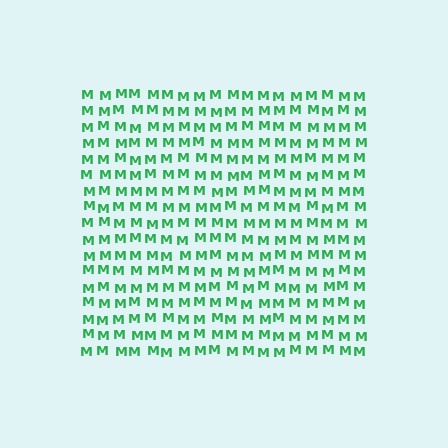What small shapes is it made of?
It is made of small letter M's.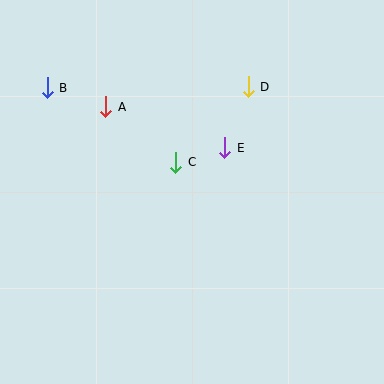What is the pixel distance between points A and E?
The distance between A and E is 126 pixels.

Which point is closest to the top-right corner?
Point D is closest to the top-right corner.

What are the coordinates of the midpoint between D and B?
The midpoint between D and B is at (148, 87).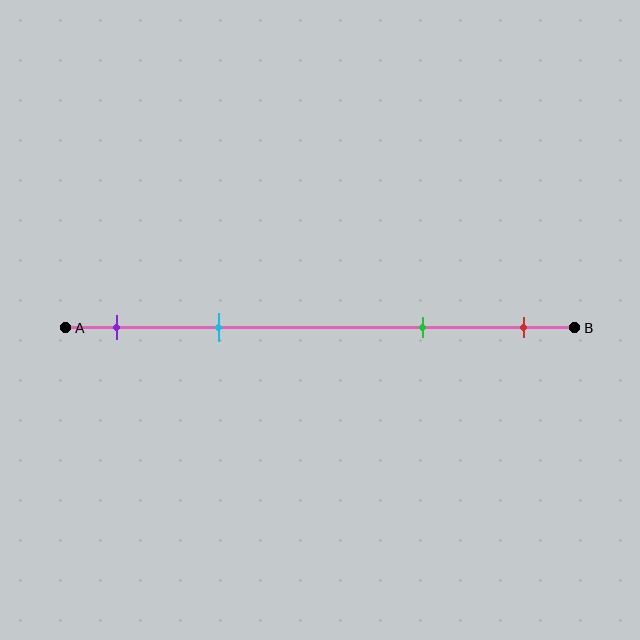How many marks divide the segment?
There are 4 marks dividing the segment.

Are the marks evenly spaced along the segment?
No, the marks are not evenly spaced.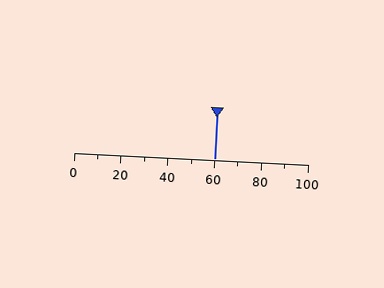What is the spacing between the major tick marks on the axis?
The major ticks are spaced 20 apart.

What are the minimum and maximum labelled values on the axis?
The axis runs from 0 to 100.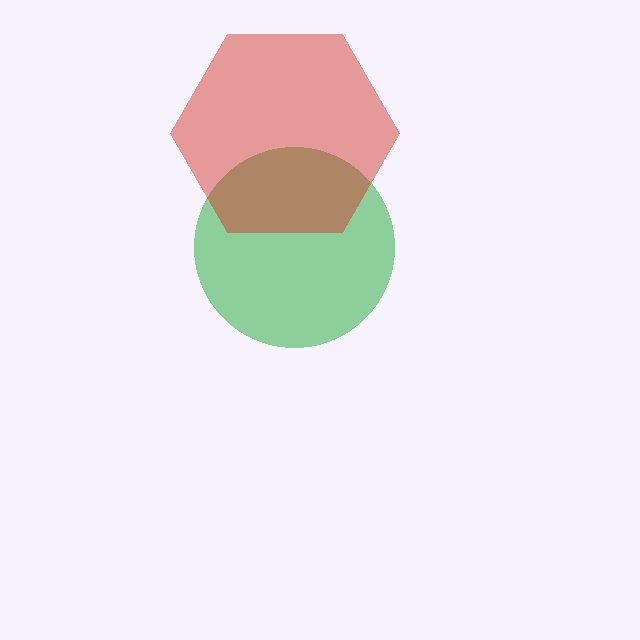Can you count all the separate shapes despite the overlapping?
Yes, there are 2 separate shapes.